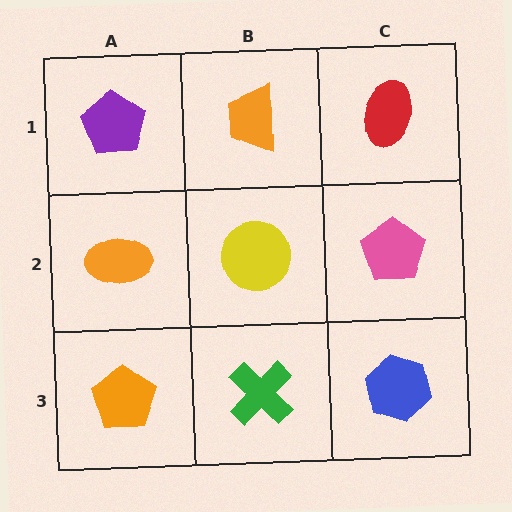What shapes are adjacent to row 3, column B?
A yellow circle (row 2, column B), an orange pentagon (row 3, column A), a blue hexagon (row 3, column C).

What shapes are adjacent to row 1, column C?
A pink pentagon (row 2, column C), an orange trapezoid (row 1, column B).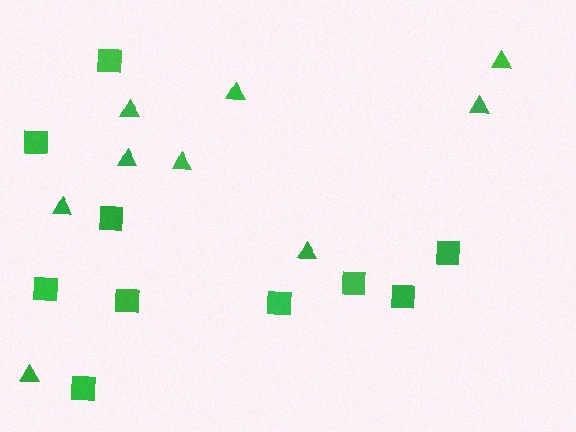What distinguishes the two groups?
There are 2 groups: one group of triangles (9) and one group of squares (10).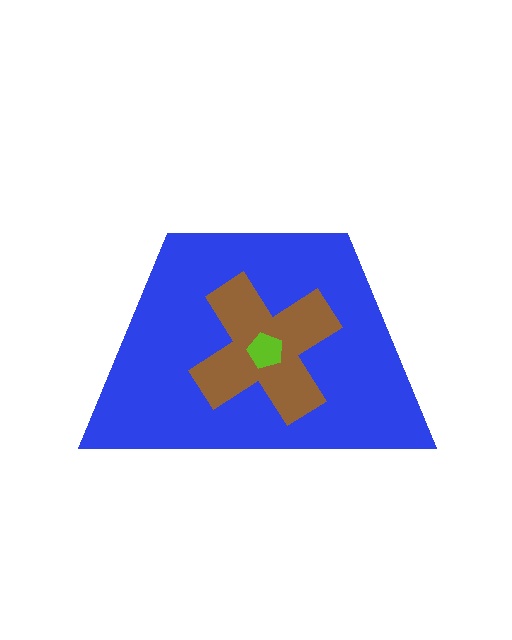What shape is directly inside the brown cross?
The lime pentagon.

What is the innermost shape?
The lime pentagon.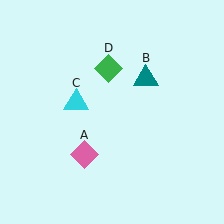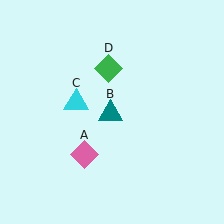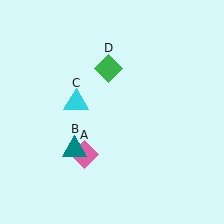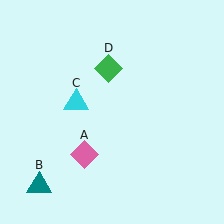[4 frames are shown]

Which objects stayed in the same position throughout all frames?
Pink diamond (object A) and cyan triangle (object C) and green diamond (object D) remained stationary.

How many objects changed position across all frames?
1 object changed position: teal triangle (object B).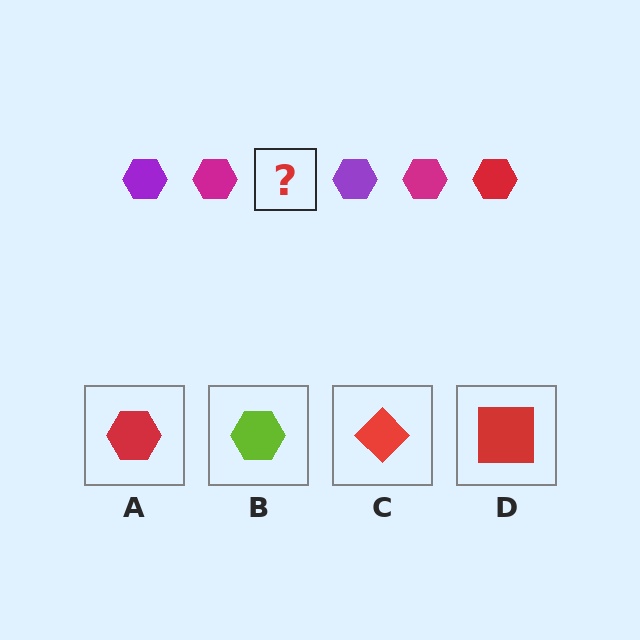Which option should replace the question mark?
Option A.